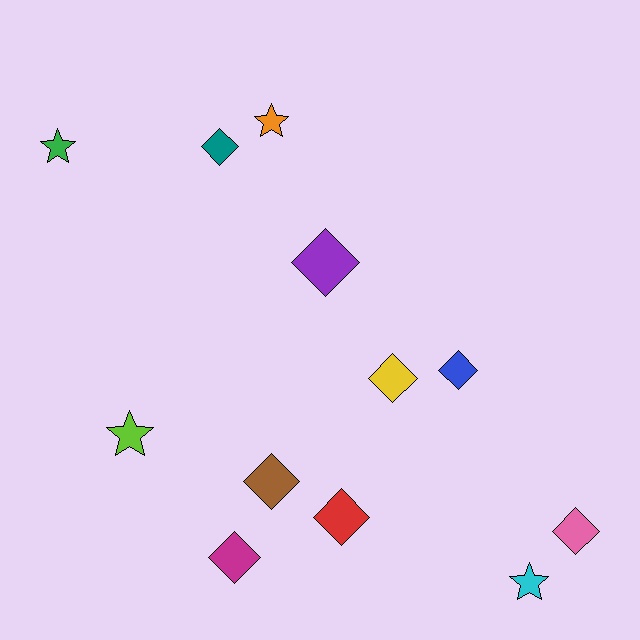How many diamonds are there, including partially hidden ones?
There are 8 diamonds.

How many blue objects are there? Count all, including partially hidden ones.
There is 1 blue object.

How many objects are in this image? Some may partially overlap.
There are 12 objects.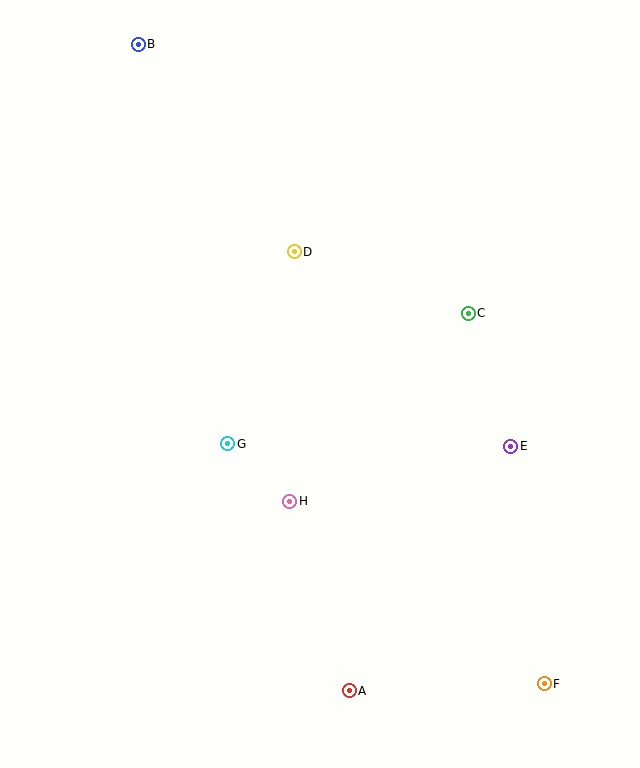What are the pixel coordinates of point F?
Point F is at (544, 684).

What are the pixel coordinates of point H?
Point H is at (290, 501).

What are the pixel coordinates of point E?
Point E is at (511, 446).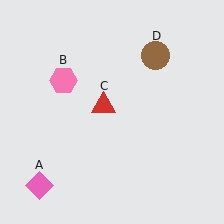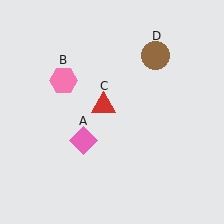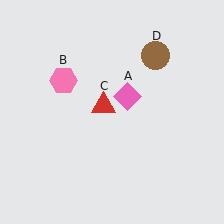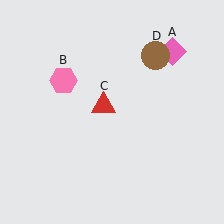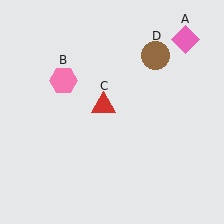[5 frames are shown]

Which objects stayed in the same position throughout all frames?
Pink hexagon (object B) and red triangle (object C) and brown circle (object D) remained stationary.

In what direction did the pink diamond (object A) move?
The pink diamond (object A) moved up and to the right.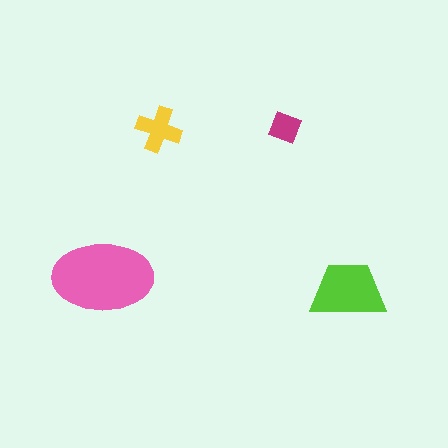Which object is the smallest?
The magenta diamond.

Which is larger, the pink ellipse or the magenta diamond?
The pink ellipse.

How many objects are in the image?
There are 4 objects in the image.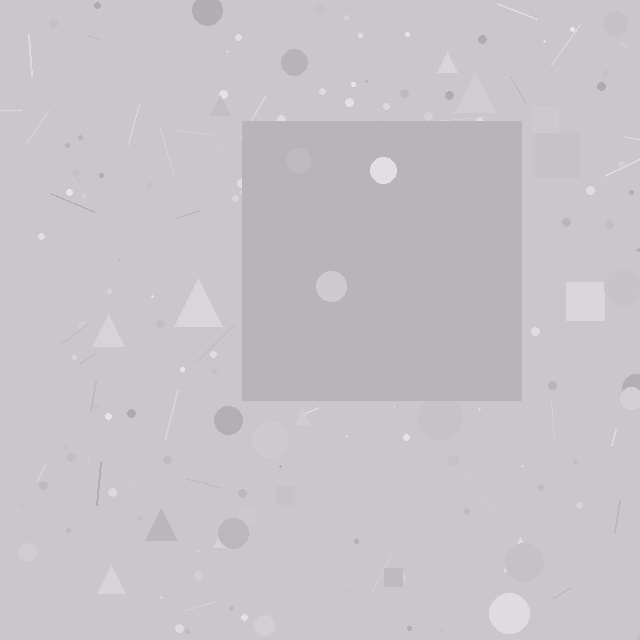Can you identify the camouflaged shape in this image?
The camouflaged shape is a square.